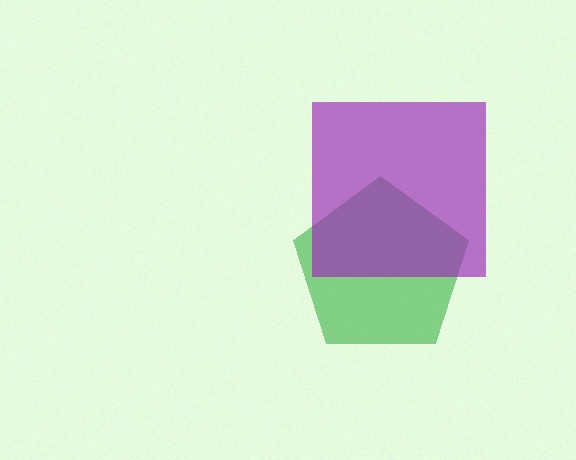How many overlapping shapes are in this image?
There are 2 overlapping shapes in the image.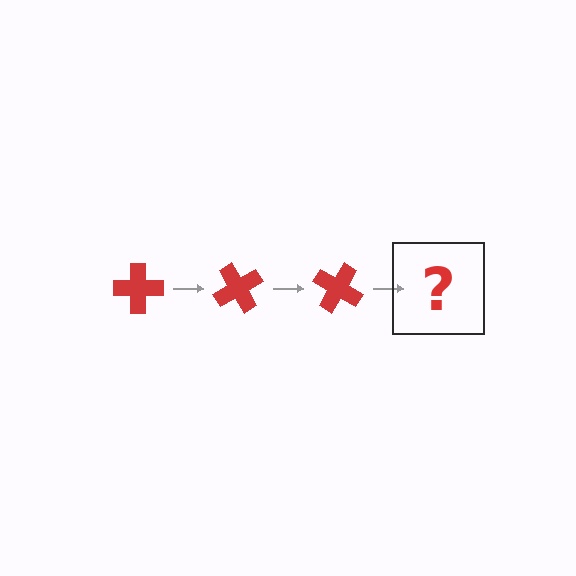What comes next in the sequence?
The next element should be a red cross rotated 180 degrees.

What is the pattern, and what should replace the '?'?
The pattern is that the cross rotates 60 degrees each step. The '?' should be a red cross rotated 180 degrees.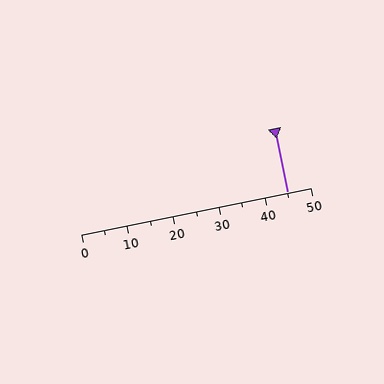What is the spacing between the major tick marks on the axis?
The major ticks are spaced 10 apart.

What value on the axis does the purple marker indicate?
The marker indicates approximately 45.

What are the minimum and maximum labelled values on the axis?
The axis runs from 0 to 50.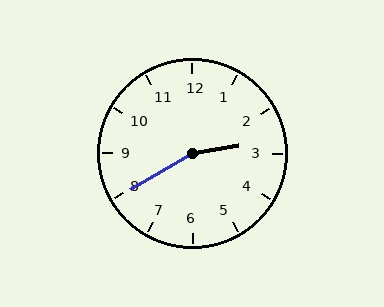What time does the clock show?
2:40.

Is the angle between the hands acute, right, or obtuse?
It is obtuse.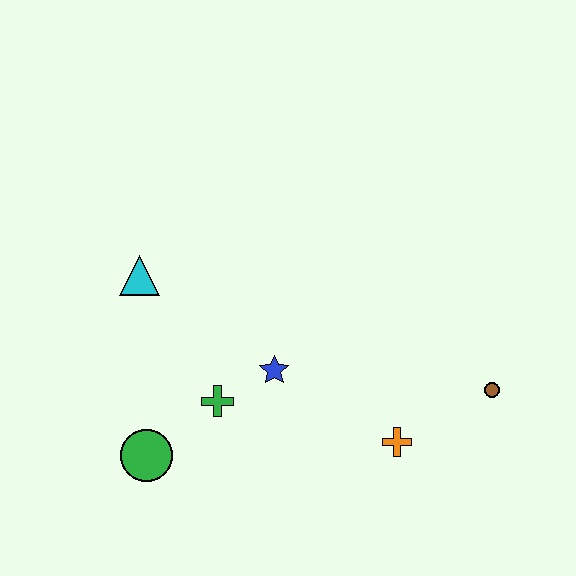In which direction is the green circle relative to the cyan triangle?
The green circle is below the cyan triangle.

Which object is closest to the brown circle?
The orange cross is closest to the brown circle.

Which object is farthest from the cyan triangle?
The brown circle is farthest from the cyan triangle.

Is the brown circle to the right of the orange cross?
Yes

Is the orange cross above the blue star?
No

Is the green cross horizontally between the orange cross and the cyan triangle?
Yes